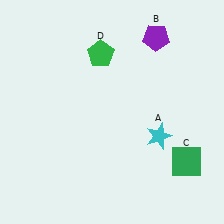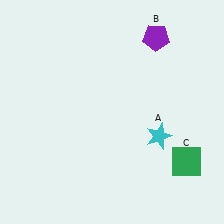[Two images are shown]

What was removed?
The green pentagon (D) was removed in Image 2.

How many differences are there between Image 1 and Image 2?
There is 1 difference between the two images.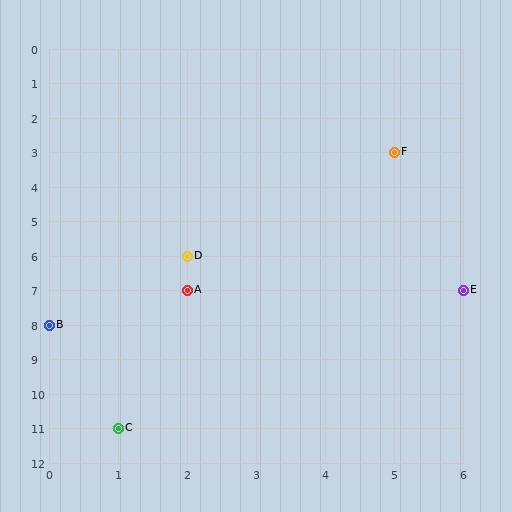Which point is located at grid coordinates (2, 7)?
Point A is at (2, 7).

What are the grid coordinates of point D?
Point D is at grid coordinates (2, 6).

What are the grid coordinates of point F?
Point F is at grid coordinates (5, 3).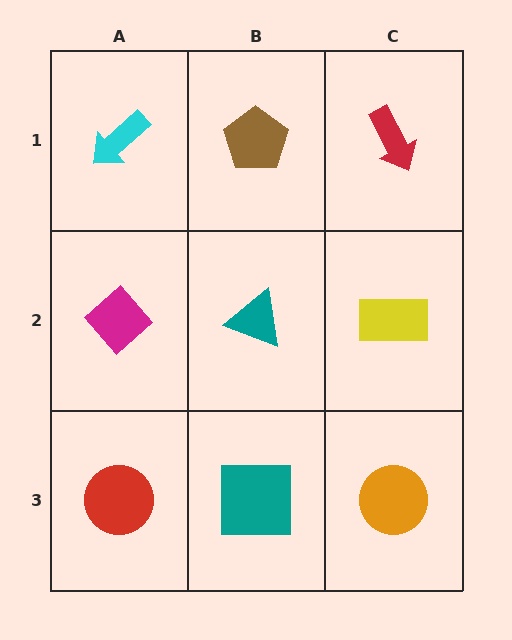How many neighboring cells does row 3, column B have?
3.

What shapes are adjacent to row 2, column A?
A cyan arrow (row 1, column A), a red circle (row 3, column A), a teal triangle (row 2, column B).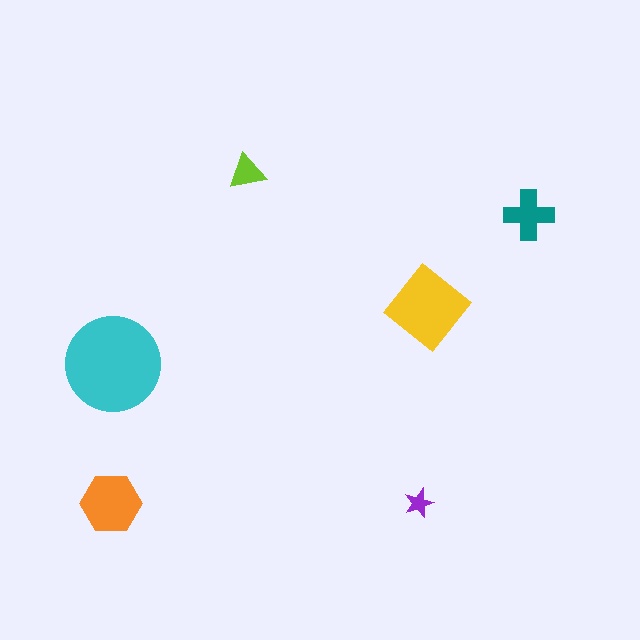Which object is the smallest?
The purple star.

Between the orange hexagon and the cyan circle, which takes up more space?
The cyan circle.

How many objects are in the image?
There are 6 objects in the image.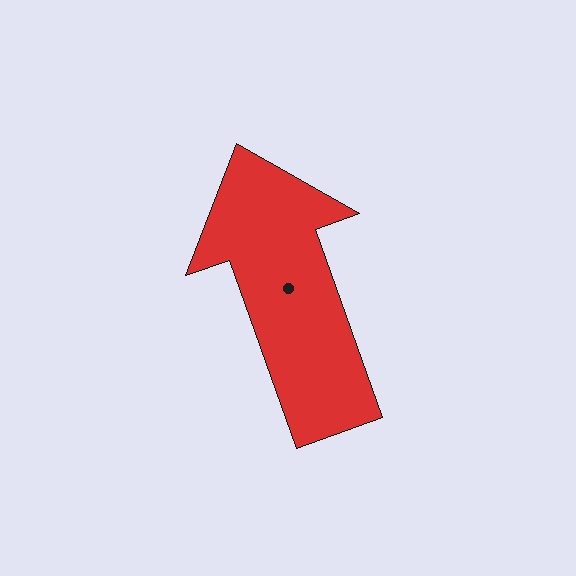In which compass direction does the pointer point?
North.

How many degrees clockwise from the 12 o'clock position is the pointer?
Approximately 340 degrees.